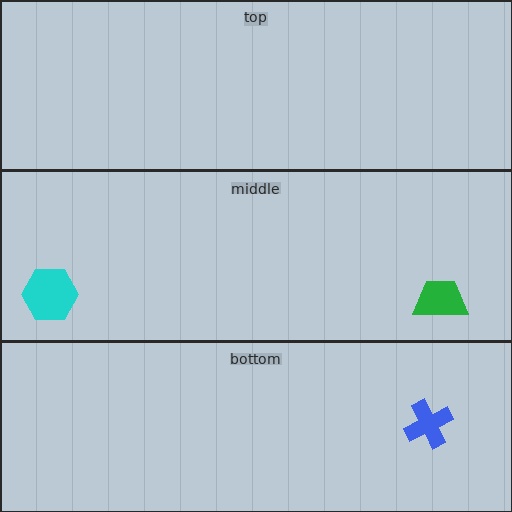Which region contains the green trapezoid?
The middle region.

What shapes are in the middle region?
The cyan hexagon, the green trapezoid.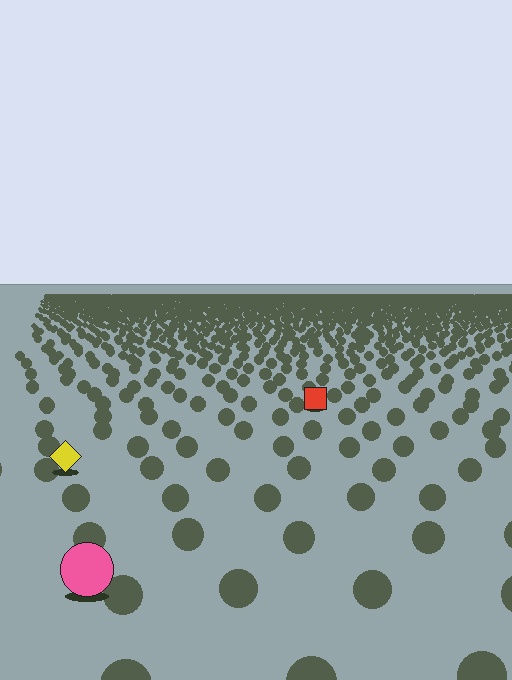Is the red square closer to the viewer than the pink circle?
No. The pink circle is closer — you can tell from the texture gradient: the ground texture is coarser near it.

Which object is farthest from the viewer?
The red square is farthest from the viewer. It appears smaller and the ground texture around it is denser.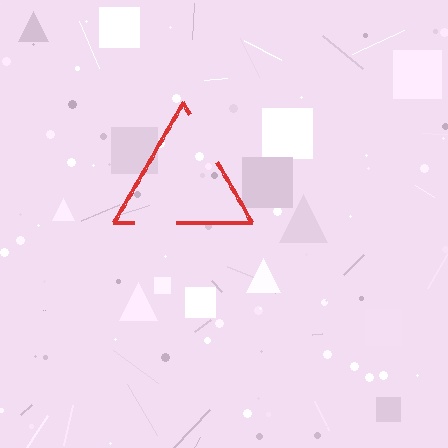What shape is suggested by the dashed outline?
The dashed outline suggests a triangle.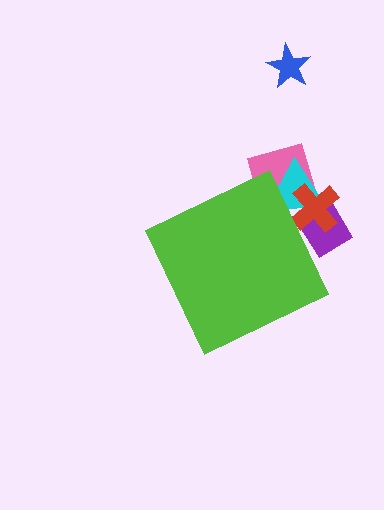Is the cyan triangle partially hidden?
Yes, the cyan triangle is partially hidden behind the lime diamond.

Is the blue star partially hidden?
No, the blue star is fully visible.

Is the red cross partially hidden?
Yes, the red cross is partially hidden behind the lime diamond.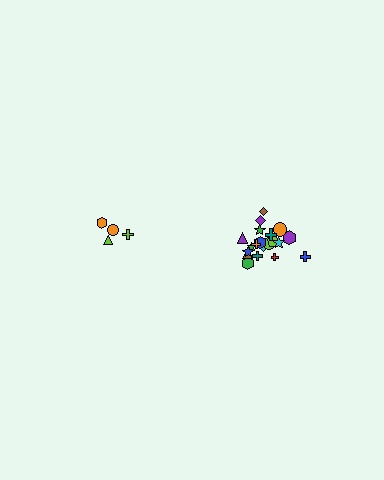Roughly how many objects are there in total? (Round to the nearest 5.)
Roughly 25 objects in total.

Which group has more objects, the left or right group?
The right group.